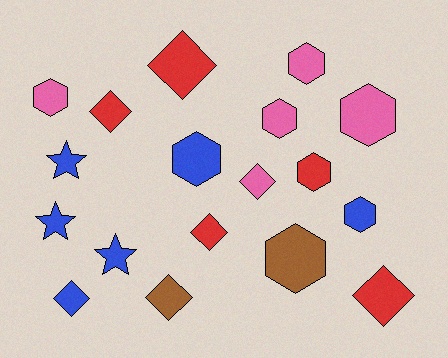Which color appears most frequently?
Blue, with 6 objects.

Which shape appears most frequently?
Hexagon, with 8 objects.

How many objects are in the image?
There are 18 objects.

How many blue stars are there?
There are 3 blue stars.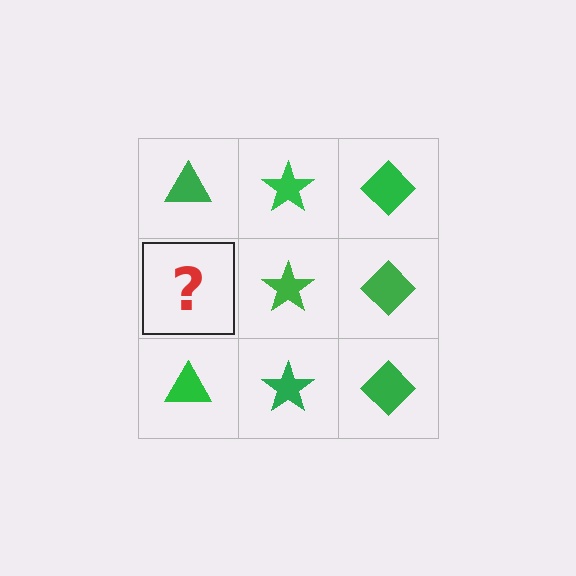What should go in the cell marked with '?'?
The missing cell should contain a green triangle.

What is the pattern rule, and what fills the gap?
The rule is that each column has a consistent shape. The gap should be filled with a green triangle.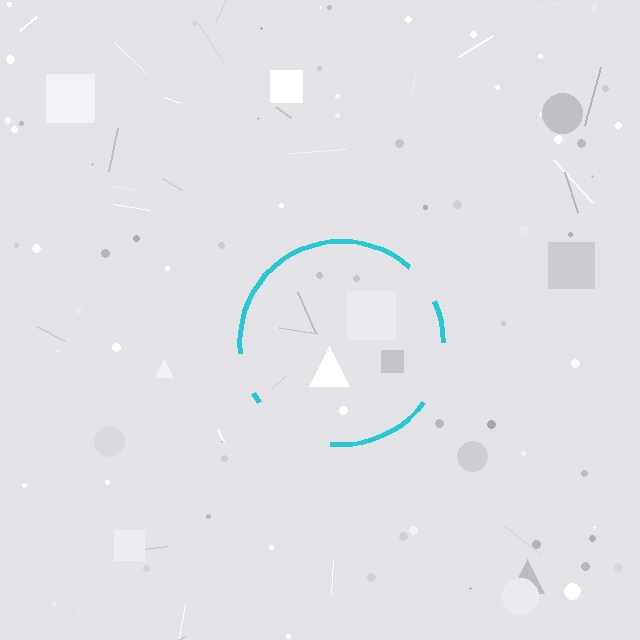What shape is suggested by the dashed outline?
The dashed outline suggests a circle.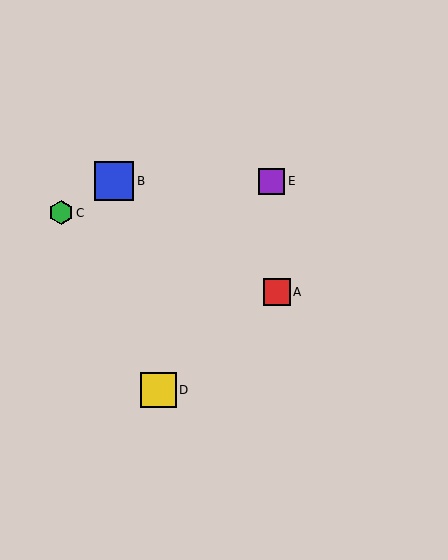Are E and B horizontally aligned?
Yes, both are at y≈181.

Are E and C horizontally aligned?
No, E is at y≈181 and C is at y≈213.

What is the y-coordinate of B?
Object B is at y≈181.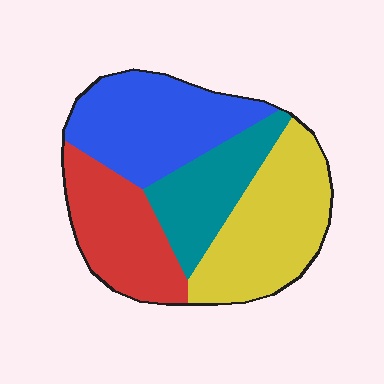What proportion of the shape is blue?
Blue takes up about one quarter (1/4) of the shape.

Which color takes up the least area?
Teal, at roughly 20%.